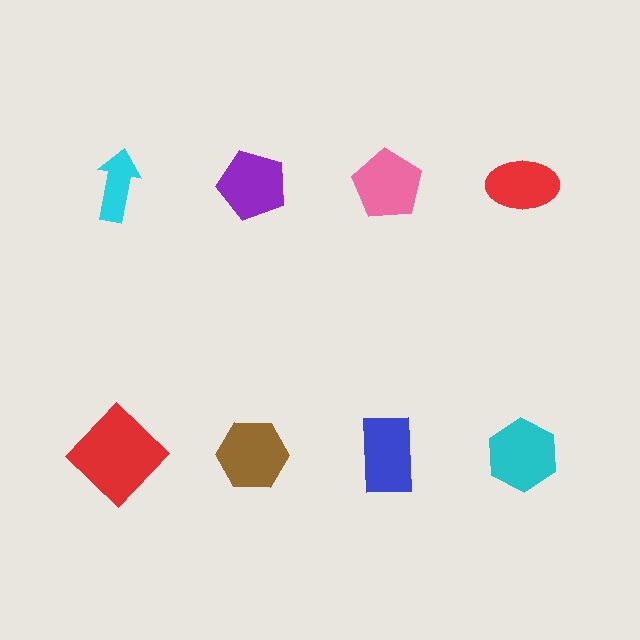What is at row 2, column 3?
A blue rectangle.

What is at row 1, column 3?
A pink pentagon.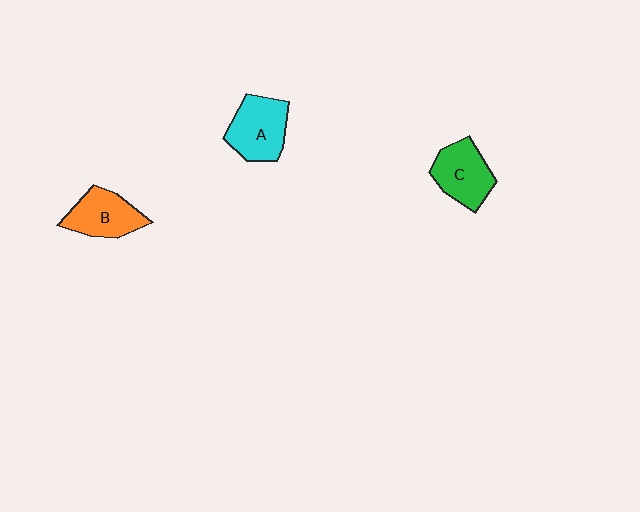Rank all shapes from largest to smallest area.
From largest to smallest: A (cyan), C (green), B (orange).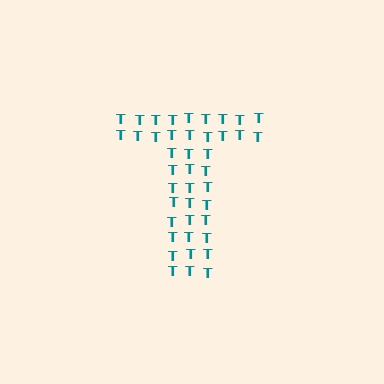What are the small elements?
The small elements are letter T's.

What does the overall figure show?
The overall figure shows the letter T.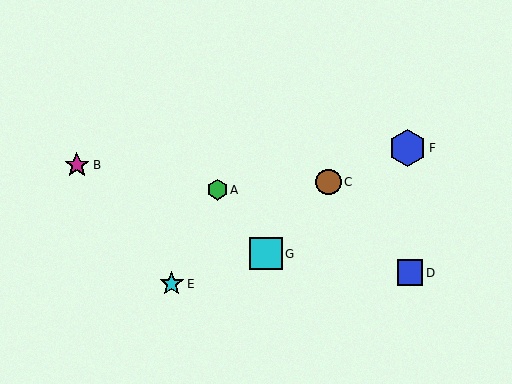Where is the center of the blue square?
The center of the blue square is at (410, 273).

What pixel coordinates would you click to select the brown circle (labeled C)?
Click at (328, 182) to select the brown circle C.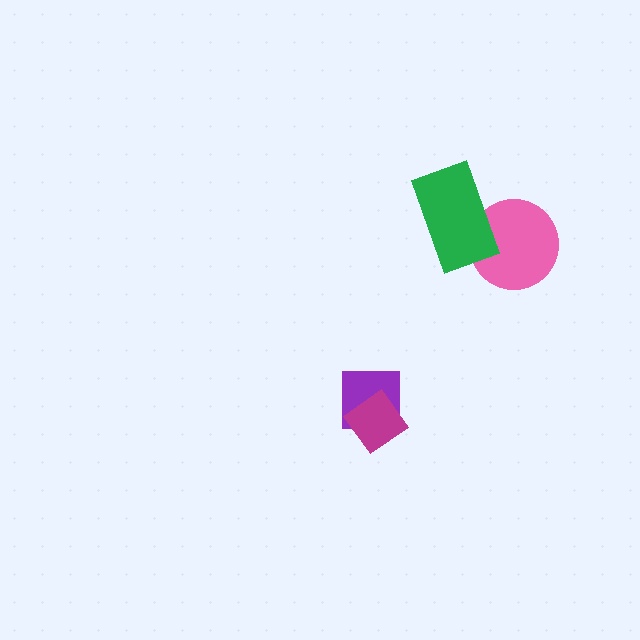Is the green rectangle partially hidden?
No, no other shape covers it.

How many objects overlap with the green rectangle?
1 object overlaps with the green rectangle.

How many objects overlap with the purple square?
1 object overlaps with the purple square.